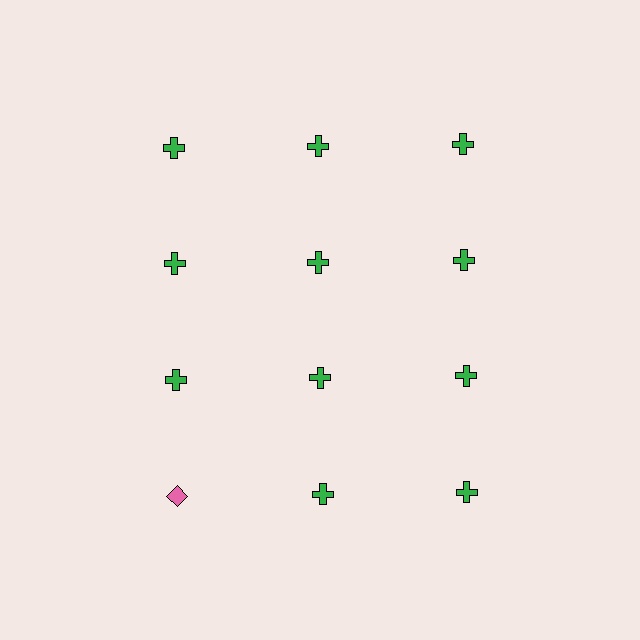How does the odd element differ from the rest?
It differs in both color (pink instead of green) and shape (diamond instead of cross).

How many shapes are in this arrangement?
There are 12 shapes arranged in a grid pattern.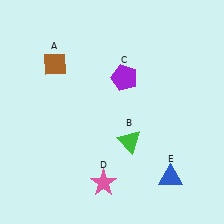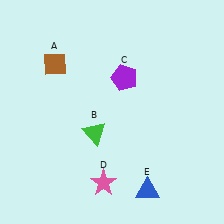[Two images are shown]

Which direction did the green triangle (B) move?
The green triangle (B) moved left.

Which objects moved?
The objects that moved are: the green triangle (B), the blue triangle (E).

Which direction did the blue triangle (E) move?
The blue triangle (E) moved left.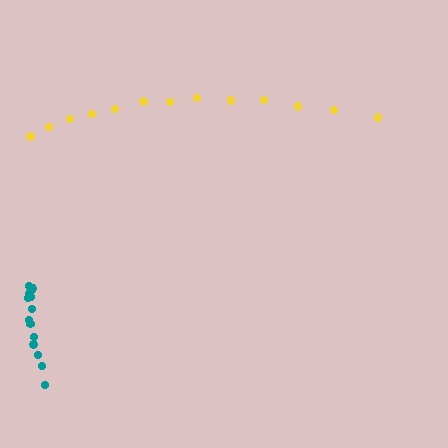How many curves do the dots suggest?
There are 2 distinct paths.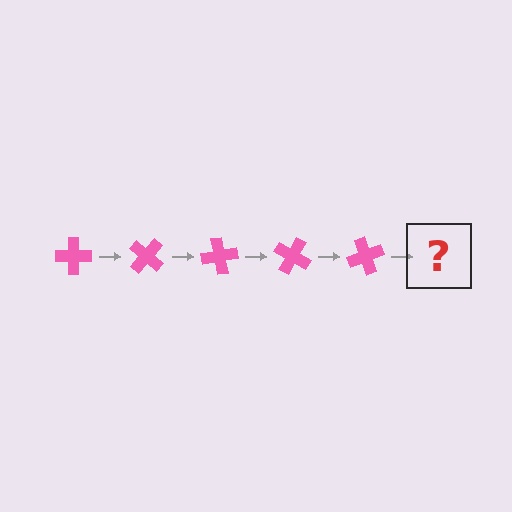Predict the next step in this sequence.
The next step is a pink cross rotated 200 degrees.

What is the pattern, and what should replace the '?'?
The pattern is that the cross rotates 40 degrees each step. The '?' should be a pink cross rotated 200 degrees.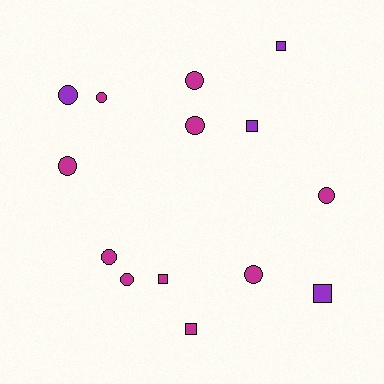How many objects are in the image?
There are 14 objects.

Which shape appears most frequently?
Circle, with 9 objects.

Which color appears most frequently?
Magenta, with 10 objects.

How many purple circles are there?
There is 1 purple circle.